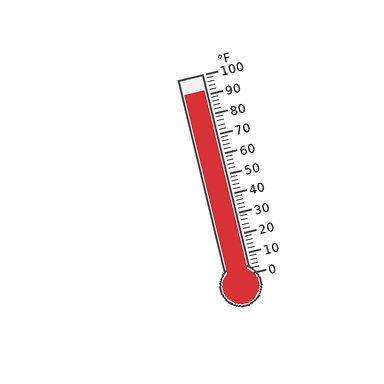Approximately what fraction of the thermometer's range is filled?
The thermometer is filled to approximately 90% of its range.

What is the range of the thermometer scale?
The thermometer scale ranges from 0°F to 100°F.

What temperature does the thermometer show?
The thermometer shows approximately 92°F.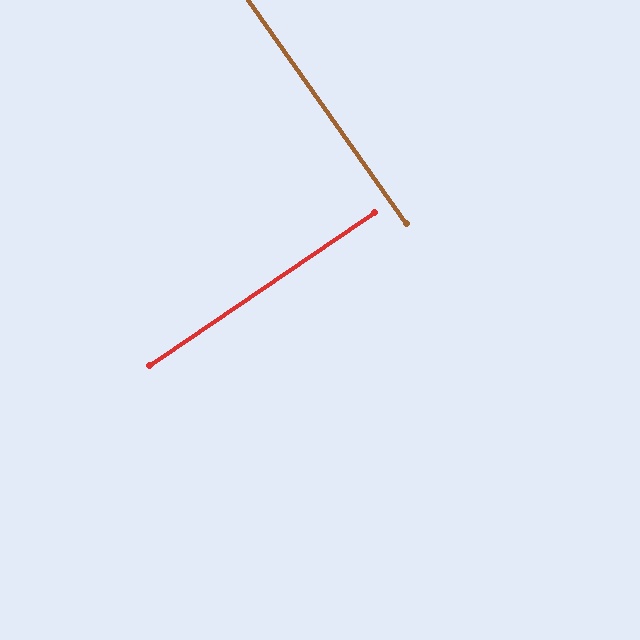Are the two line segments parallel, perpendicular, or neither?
Perpendicular — they meet at approximately 89°.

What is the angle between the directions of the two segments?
Approximately 89 degrees.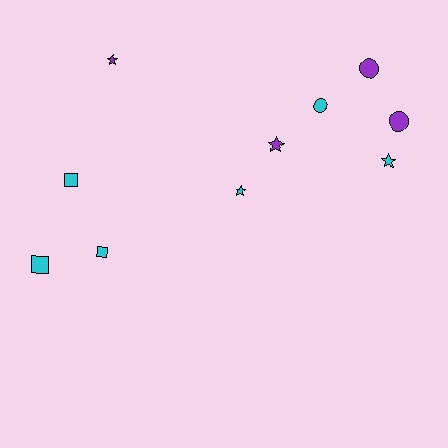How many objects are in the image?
There are 10 objects.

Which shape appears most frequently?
Star, with 4 objects.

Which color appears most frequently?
Cyan, with 6 objects.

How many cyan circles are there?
There is 1 cyan circle.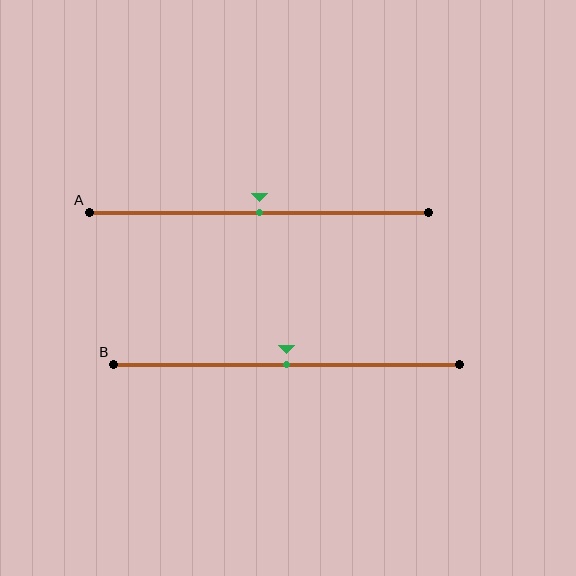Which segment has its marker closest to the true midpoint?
Segment A has its marker closest to the true midpoint.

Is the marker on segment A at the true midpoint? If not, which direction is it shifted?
Yes, the marker on segment A is at the true midpoint.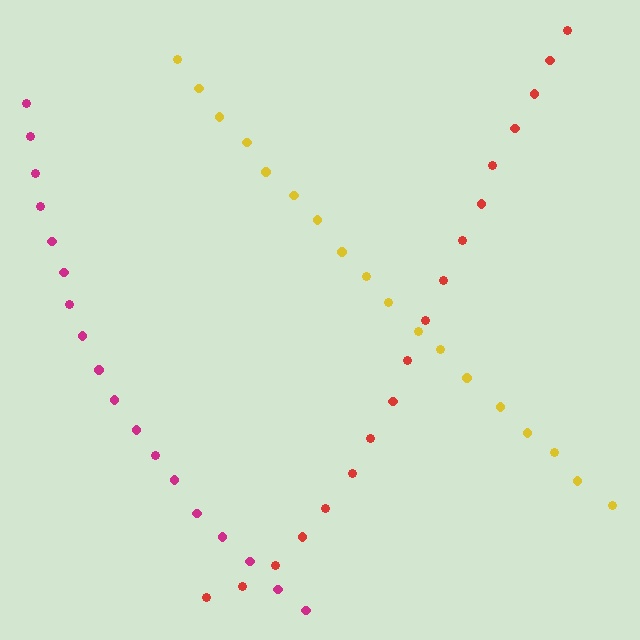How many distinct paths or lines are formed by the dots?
There are 3 distinct paths.